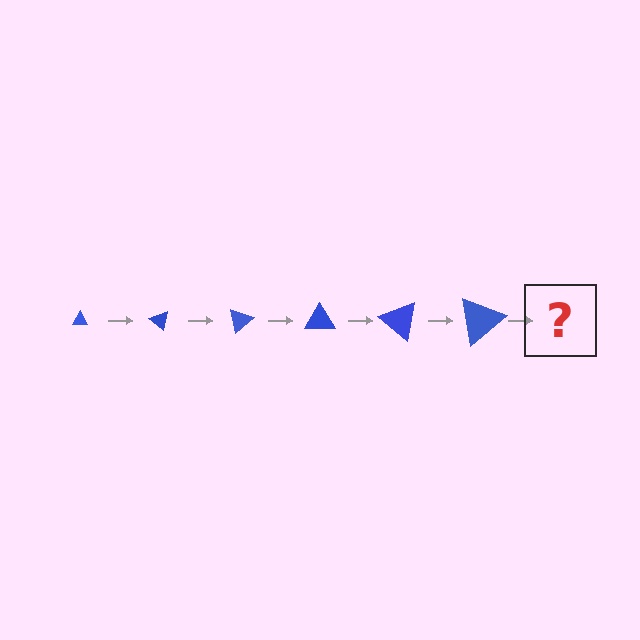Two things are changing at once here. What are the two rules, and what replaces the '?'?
The two rules are that the triangle grows larger each step and it rotates 40 degrees each step. The '?' should be a triangle, larger than the previous one and rotated 240 degrees from the start.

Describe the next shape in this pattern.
It should be a triangle, larger than the previous one and rotated 240 degrees from the start.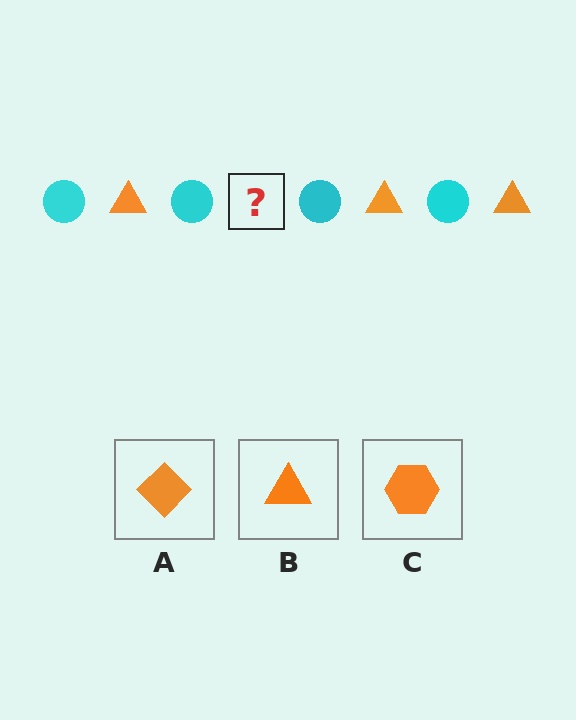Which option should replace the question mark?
Option B.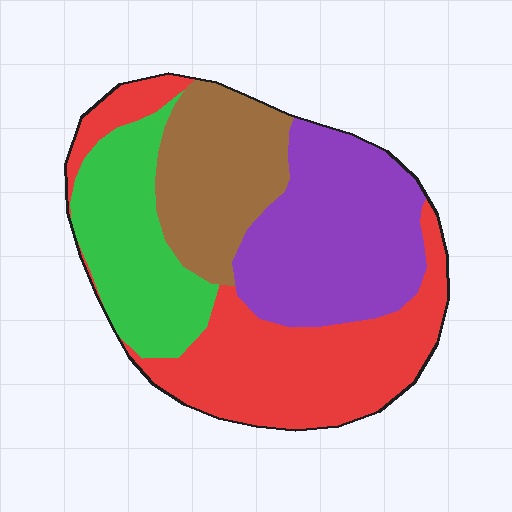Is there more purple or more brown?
Purple.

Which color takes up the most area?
Red, at roughly 35%.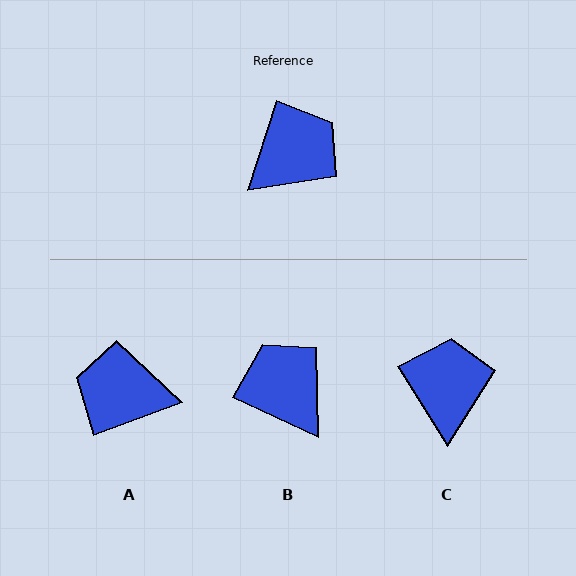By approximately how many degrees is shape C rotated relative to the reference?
Approximately 49 degrees counter-clockwise.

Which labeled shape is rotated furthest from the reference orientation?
A, about 128 degrees away.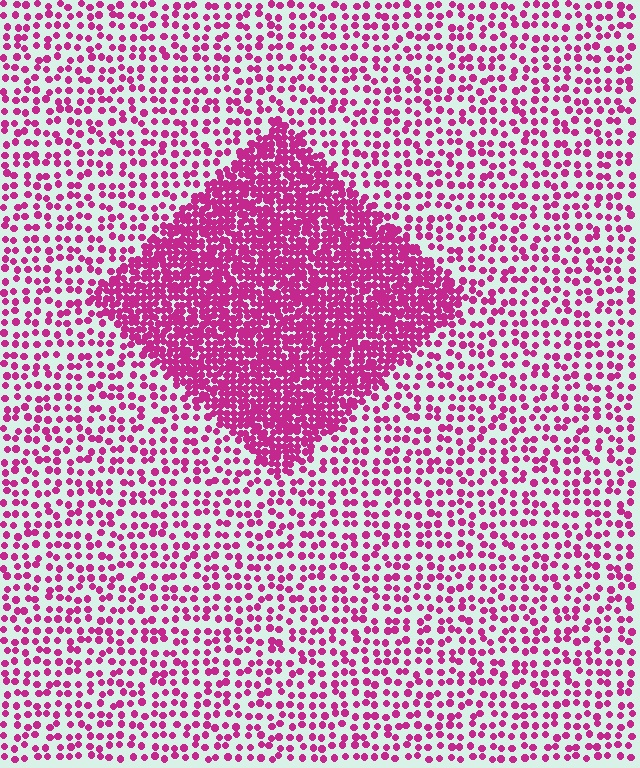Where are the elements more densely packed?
The elements are more densely packed inside the diamond boundary.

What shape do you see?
I see a diamond.